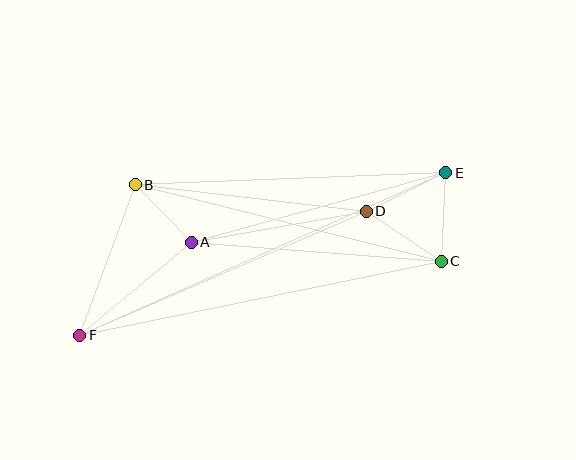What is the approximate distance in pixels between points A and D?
The distance between A and D is approximately 178 pixels.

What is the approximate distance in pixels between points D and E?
The distance between D and E is approximately 88 pixels.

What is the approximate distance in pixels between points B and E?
The distance between B and E is approximately 310 pixels.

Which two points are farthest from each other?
Points E and F are farthest from each other.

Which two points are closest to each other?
Points A and B are closest to each other.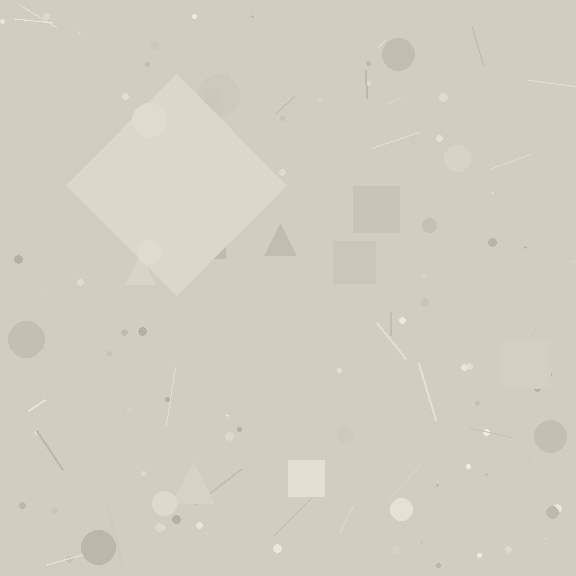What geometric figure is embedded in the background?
A diamond is embedded in the background.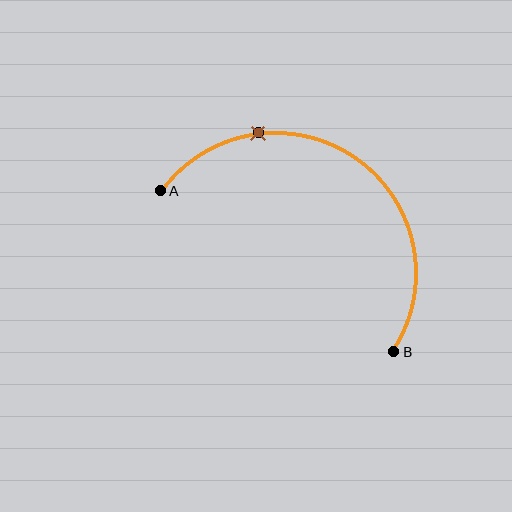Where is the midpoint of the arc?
The arc midpoint is the point on the curve farthest from the straight line joining A and B. It sits above and to the right of that line.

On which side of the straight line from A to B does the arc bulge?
The arc bulges above and to the right of the straight line connecting A and B.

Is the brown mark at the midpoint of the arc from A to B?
No. The brown mark lies on the arc but is closer to endpoint A. The arc midpoint would be at the point on the curve equidistant along the arc from both A and B.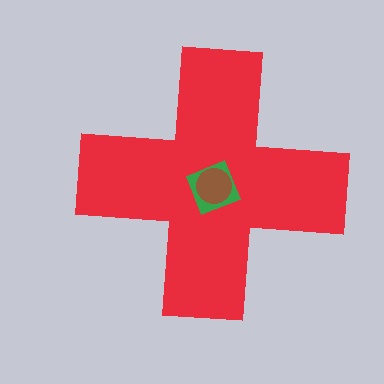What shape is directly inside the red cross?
The green square.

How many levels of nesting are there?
3.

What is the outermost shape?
The red cross.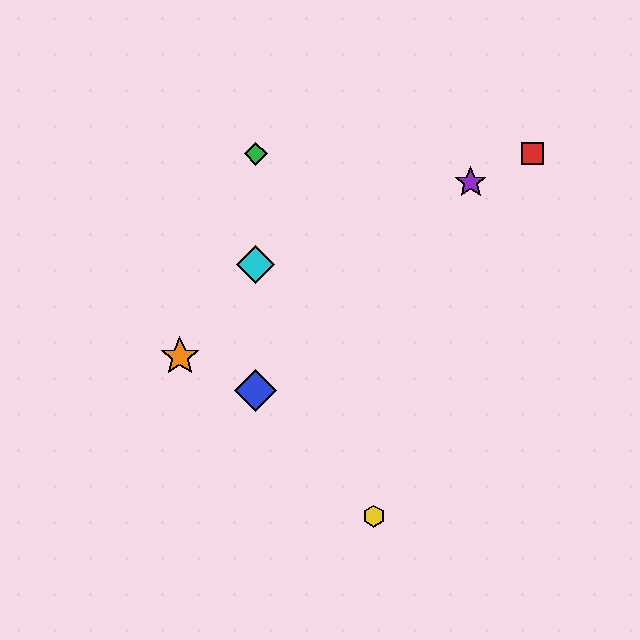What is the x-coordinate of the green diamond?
The green diamond is at x≈256.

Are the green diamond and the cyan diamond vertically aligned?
Yes, both are at x≈256.